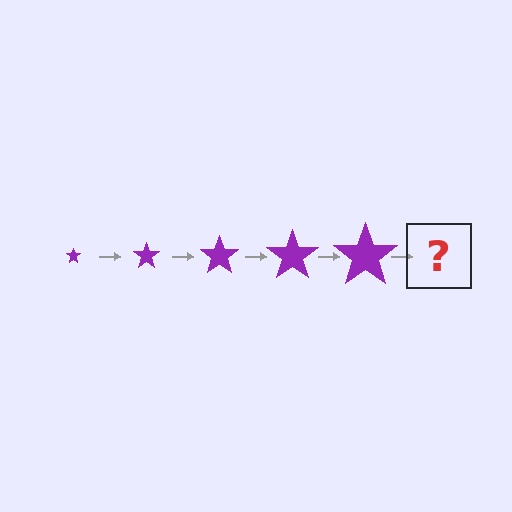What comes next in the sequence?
The next element should be a purple star, larger than the previous one.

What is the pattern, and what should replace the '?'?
The pattern is that the star gets progressively larger each step. The '?' should be a purple star, larger than the previous one.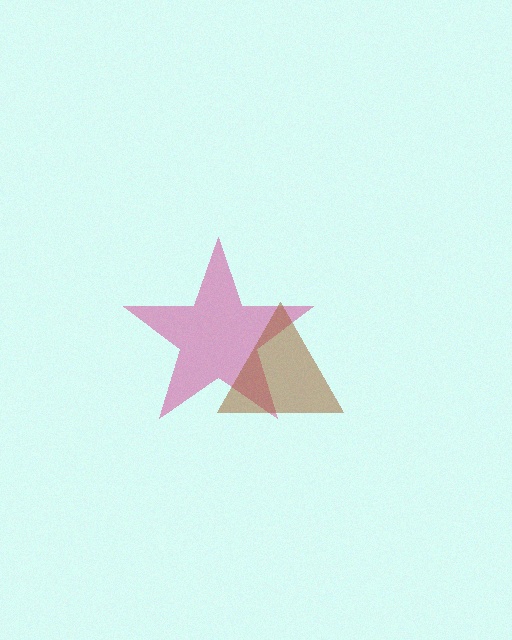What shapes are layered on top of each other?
The layered shapes are: a magenta star, a brown triangle.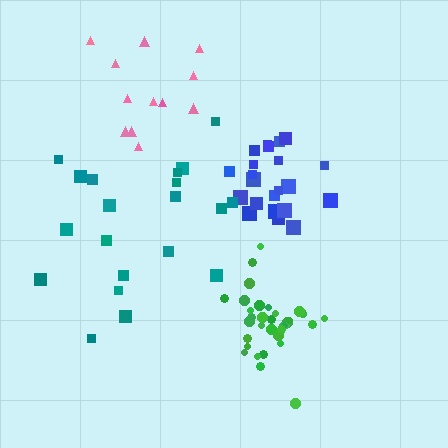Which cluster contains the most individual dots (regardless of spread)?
Green (35).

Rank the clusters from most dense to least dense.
green, blue, pink, teal.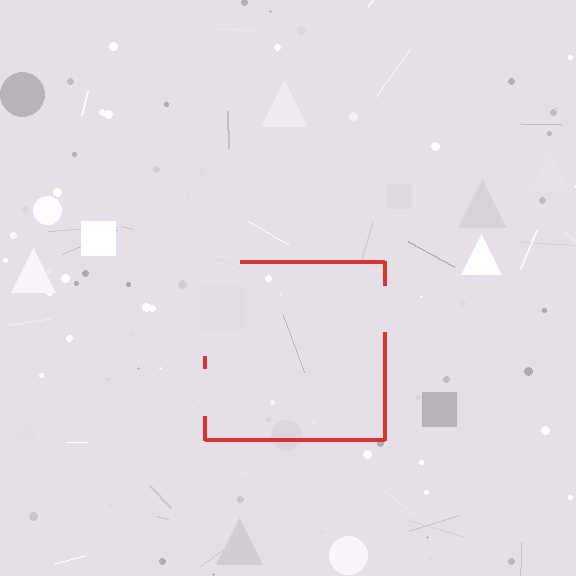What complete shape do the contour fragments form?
The contour fragments form a square.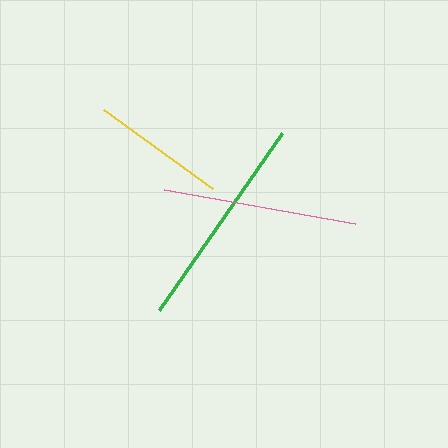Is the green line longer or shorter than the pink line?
The green line is longer than the pink line.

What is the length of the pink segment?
The pink segment is approximately 194 pixels long.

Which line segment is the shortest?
The yellow line is the shortest at approximately 135 pixels.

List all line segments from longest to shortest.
From longest to shortest: green, pink, yellow.